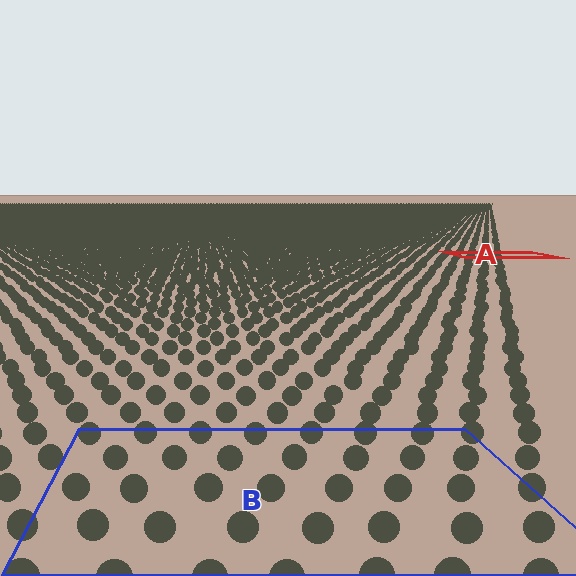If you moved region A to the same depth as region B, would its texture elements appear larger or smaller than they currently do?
They would appear larger. At a closer depth, the same texture elements are projected at a bigger on-screen size.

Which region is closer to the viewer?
Region B is closer. The texture elements there are larger and more spread out.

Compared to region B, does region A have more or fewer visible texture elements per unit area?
Region A has more texture elements per unit area — they are packed more densely because it is farther away.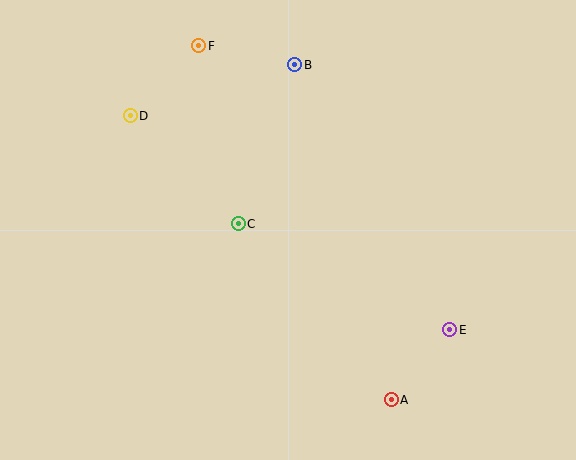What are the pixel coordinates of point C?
Point C is at (238, 224).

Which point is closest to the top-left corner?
Point D is closest to the top-left corner.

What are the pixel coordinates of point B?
Point B is at (295, 65).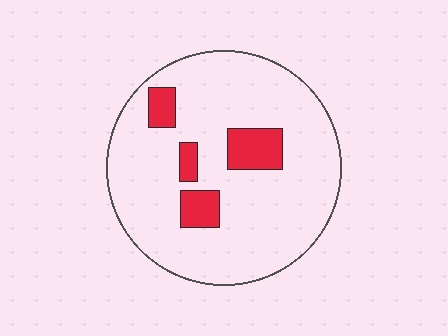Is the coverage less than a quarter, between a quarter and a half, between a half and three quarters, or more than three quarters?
Less than a quarter.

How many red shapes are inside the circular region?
4.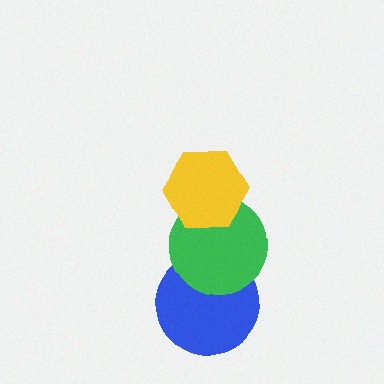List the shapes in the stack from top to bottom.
From top to bottom: the yellow hexagon, the green circle, the blue circle.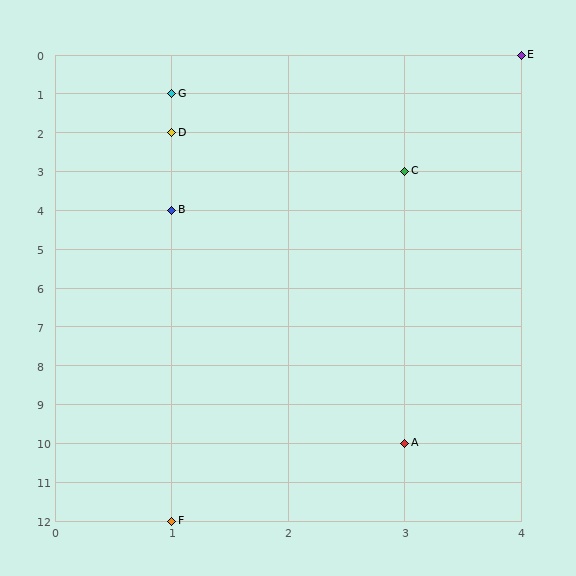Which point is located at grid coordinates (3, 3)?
Point C is at (3, 3).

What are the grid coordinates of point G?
Point G is at grid coordinates (1, 1).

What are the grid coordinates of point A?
Point A is at grid coordinates (3, 10).